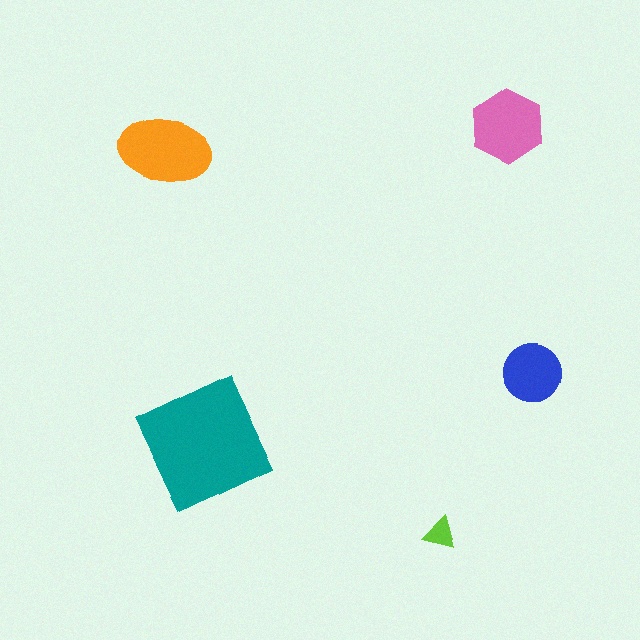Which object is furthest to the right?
The blue circle is rightmost.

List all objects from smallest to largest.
The lime triangle, the blue circle, the pink hexagon, the orange ellipse, the teal square.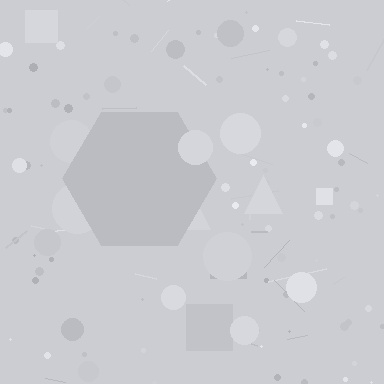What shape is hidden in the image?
A hexagon is hidden in the image.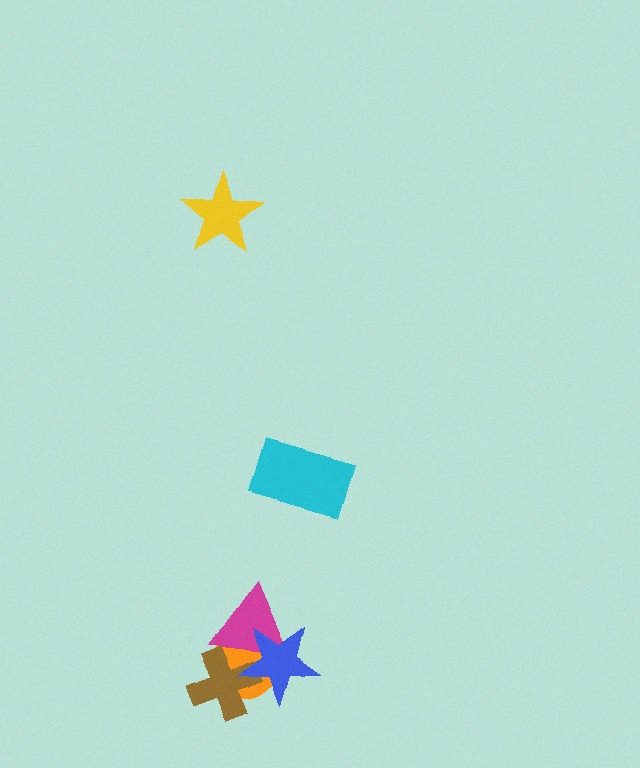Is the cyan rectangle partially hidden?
No, no other shape covers it.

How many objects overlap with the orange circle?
3 objects overlap with the orange circle.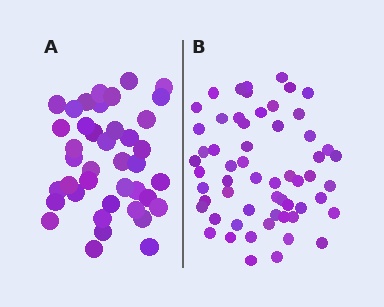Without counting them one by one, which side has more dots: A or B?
Region B (the right region) has more dots.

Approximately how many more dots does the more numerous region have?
Region B has approximately 20 more dots than region A.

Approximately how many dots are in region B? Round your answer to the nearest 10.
About 60 dots. (The exact count is 58, which rounds to 60.)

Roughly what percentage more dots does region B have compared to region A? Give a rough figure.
About 45% more.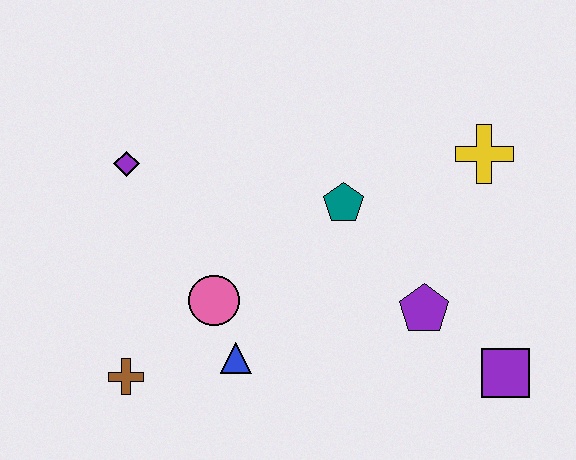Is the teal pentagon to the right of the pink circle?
Yes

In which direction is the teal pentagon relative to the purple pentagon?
The teal pentagon is above the purple pentagon.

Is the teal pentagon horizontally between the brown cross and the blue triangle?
No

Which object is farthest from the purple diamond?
The purple square is farthest from the purple diamond.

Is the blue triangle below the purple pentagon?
Yes